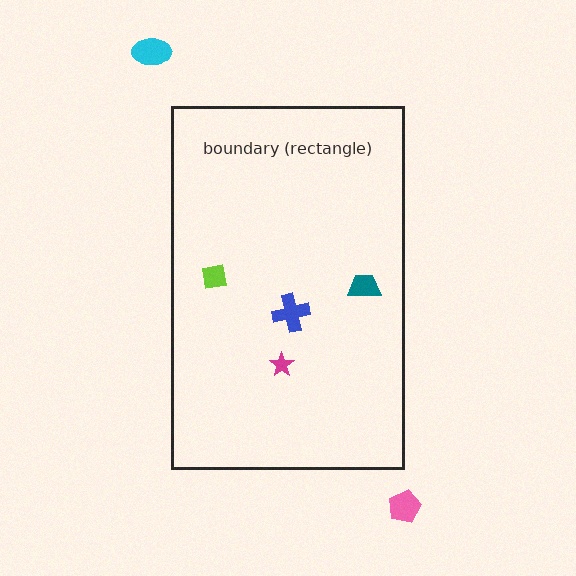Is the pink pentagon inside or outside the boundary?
Outside.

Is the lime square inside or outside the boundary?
Inside.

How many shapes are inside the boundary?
4 inside, 2 outside.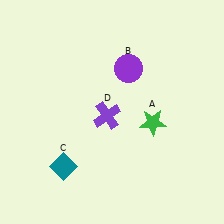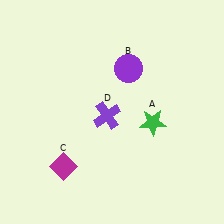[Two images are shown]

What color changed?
The diamond (C) changed from teal in Image 1 to magenta in Image 2.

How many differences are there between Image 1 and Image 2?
There is 1 difference between the two images.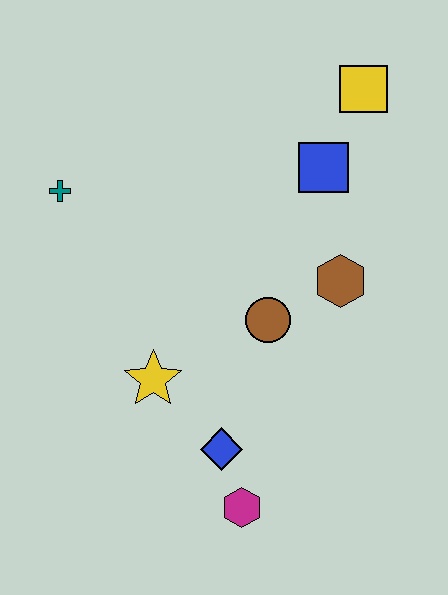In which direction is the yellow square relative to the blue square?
The yellow square is above the blue square.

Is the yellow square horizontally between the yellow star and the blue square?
No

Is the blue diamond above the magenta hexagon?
Yes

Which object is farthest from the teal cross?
The magenta hexagon is farthest from the teal cross.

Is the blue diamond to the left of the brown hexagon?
Yes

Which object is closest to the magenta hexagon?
The blue diamond is closest to the magenta hexagon.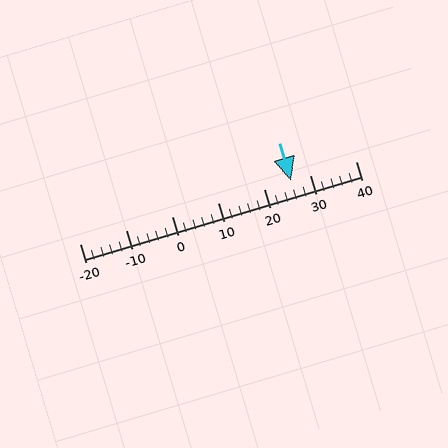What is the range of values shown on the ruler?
The ruler shows values from -20 to 40.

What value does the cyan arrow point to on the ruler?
The cyan arrow points to approximately 26.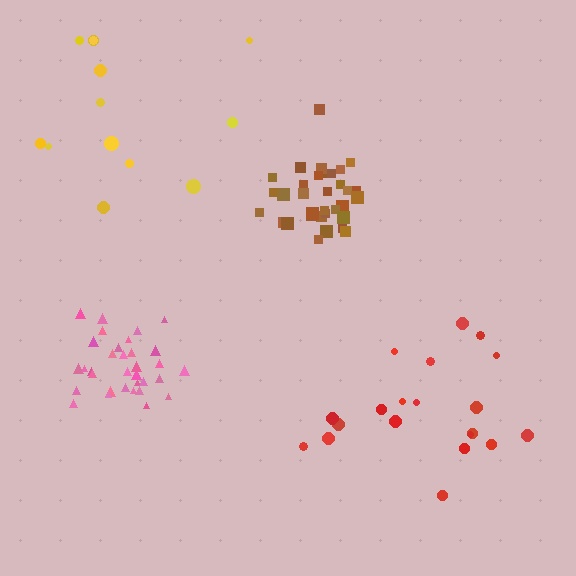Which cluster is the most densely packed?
Pink.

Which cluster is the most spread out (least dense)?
Yellow.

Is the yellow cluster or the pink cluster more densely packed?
Pink.